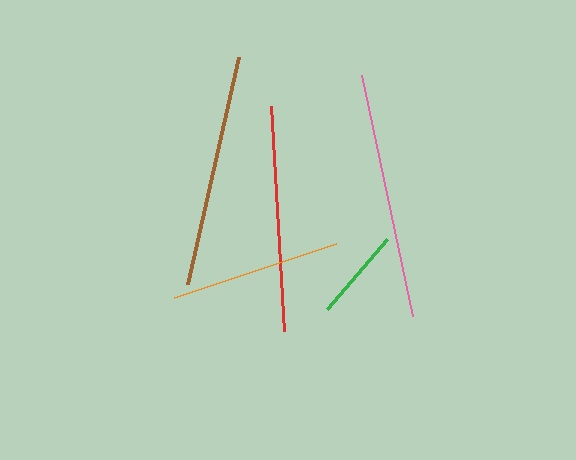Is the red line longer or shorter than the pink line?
The pink line is longer than the red line.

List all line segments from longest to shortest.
From longest to shortest: pink, brown, red, orange, green.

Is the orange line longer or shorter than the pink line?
The pink line is longer than the orange line.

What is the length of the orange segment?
The orange segment is approximately 171 pixels long.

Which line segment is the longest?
The pink line is the longest at approximately 246 pixels.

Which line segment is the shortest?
The green line is the shortest at approximately 93 pixels.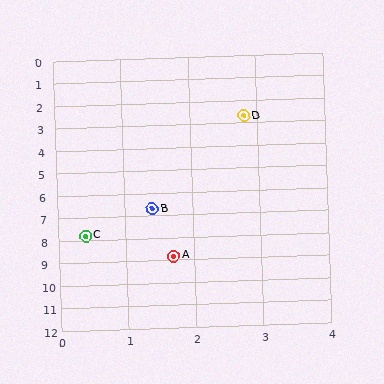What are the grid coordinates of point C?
Point C is at approximately (0.4, 7.8).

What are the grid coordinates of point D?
Point D is at approximately (2.8, 2.7).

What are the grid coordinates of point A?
Point A is at approximately (1.7, 8.8).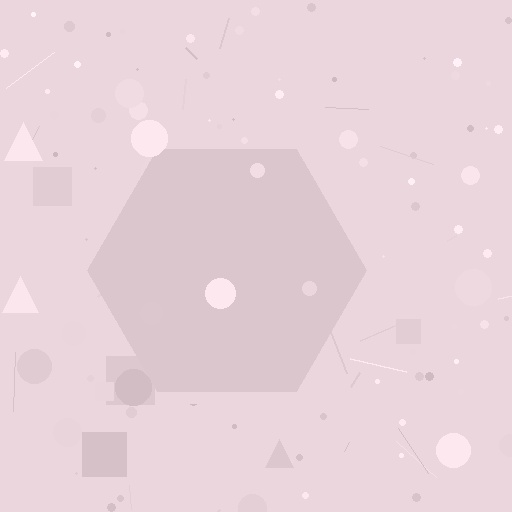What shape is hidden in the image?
A hexagon is hidden in the image.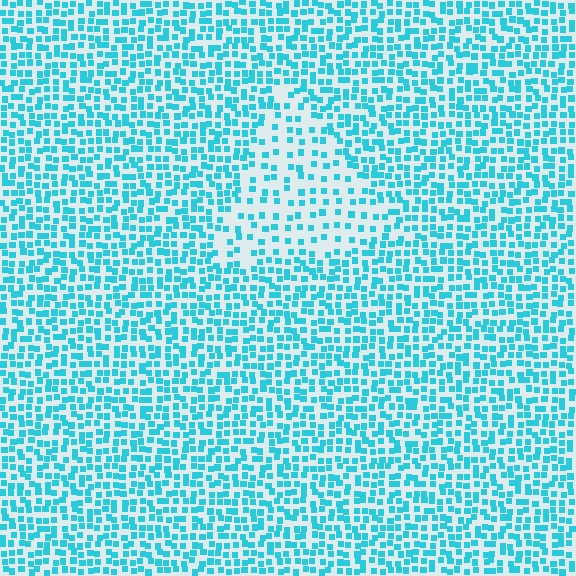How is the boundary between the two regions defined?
The boundary is defined by a change in element density (approximately 2.0x ratio). All elements are the same color, size, and shape.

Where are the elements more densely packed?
The elements are more densely packed outside the triangle boundary.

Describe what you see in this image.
The image contains small cyan elements arranged at two different densities. A triangle-shaped region is visible where the elements are less densely packed than the surrounding area.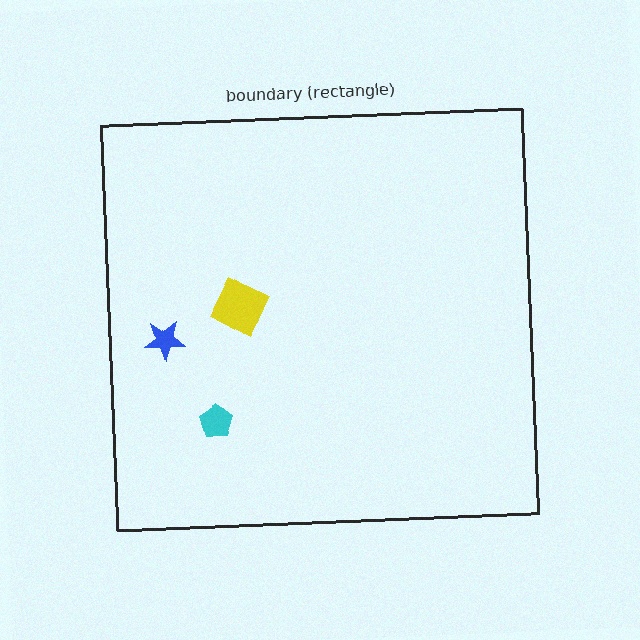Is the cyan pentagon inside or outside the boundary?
Inside.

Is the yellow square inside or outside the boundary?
Inside.